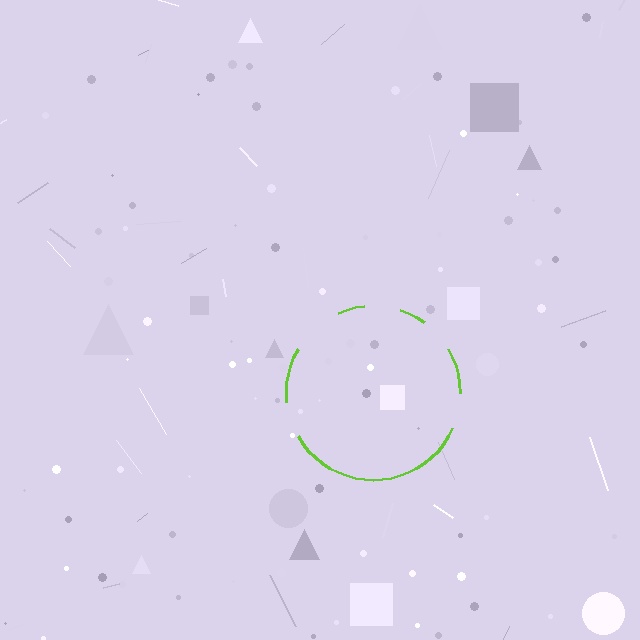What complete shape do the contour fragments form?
The contour fragments form a circle.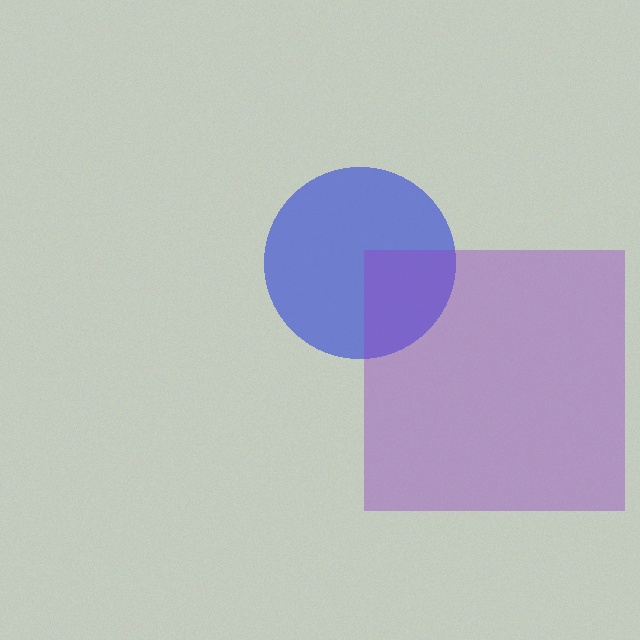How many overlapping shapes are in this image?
There are 2 overlapping shapes in the image.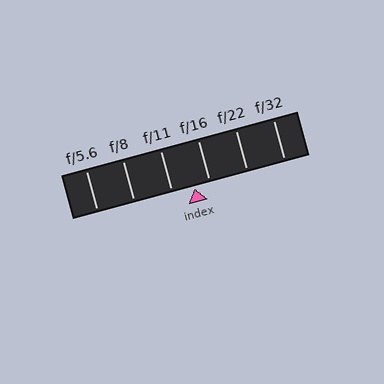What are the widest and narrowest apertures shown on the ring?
The widest aperture shown is f/5.6 and the narrowest is f/32.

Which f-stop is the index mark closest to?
The index mark is closest to f/16.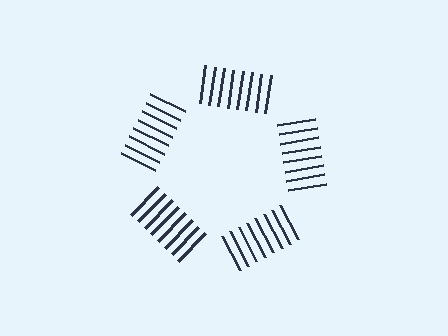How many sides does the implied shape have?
5 sides — the line-ends trace a pentagon.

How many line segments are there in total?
40 — 8 along each of the 5 edges.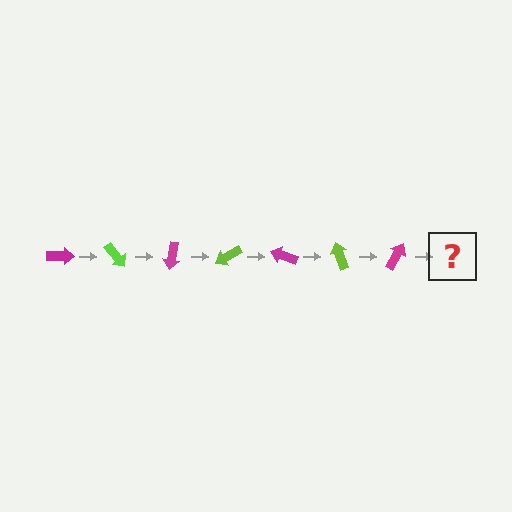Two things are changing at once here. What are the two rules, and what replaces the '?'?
The two rules are that it rotates 50 degrees each step and the color cycles through magenta and lime. The '?' should be a lime arrow, rotated 350 degrees from the start.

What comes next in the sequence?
The next element should be a lime arrow, rotated 350 degrees from the start.